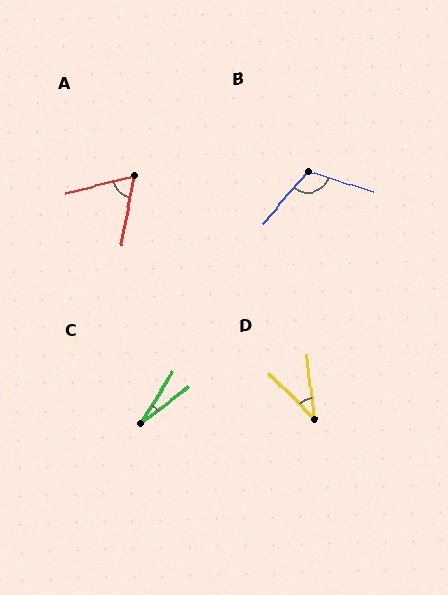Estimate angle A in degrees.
Approximately 64 degrees.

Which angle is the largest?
B, at approximately 113 degrees.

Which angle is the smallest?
C, at approximately 21 degrees.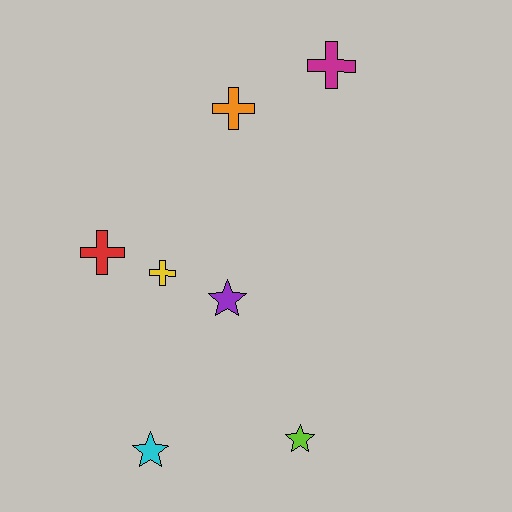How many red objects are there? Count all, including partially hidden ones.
There is 1 red object.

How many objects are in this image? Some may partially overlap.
There are 7 objects.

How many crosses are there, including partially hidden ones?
There are 4 crosses.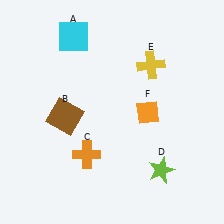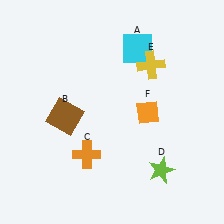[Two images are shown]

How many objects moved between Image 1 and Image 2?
1 object moved between the two images.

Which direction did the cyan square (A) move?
The cyan square (A) moved right.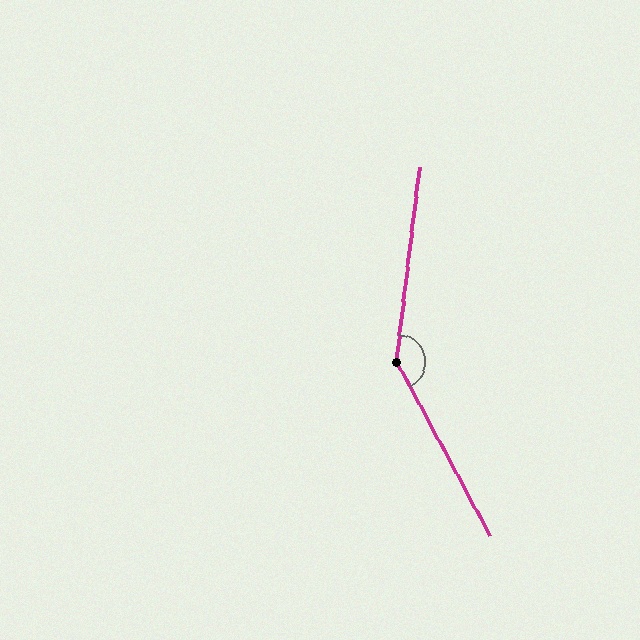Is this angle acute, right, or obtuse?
It is obtuse.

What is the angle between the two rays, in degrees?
Approximately 145 degrees.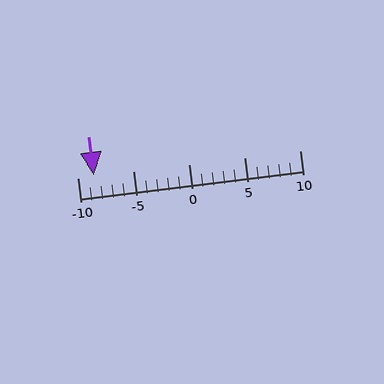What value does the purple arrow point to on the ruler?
The purple arrow points to approximately -8.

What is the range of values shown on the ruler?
The ruler shows values from -10 to 10.